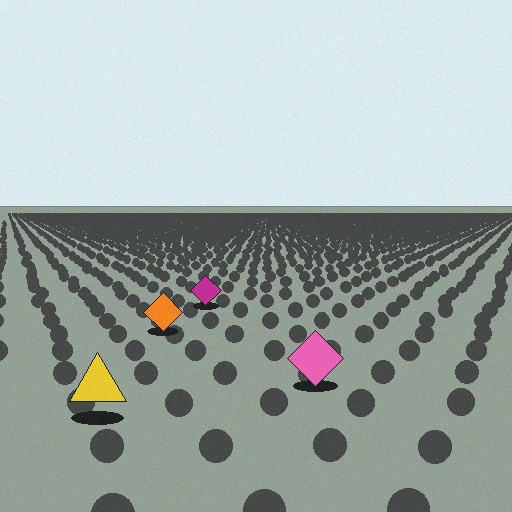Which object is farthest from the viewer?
The magenta diamond is farthest from the viewer. It appears smaller and the ground texture around it is denser.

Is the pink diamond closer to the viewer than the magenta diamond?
Yes. The pink diamond is closer — you can tell from the texture gradient: the ground texture is coarser near it.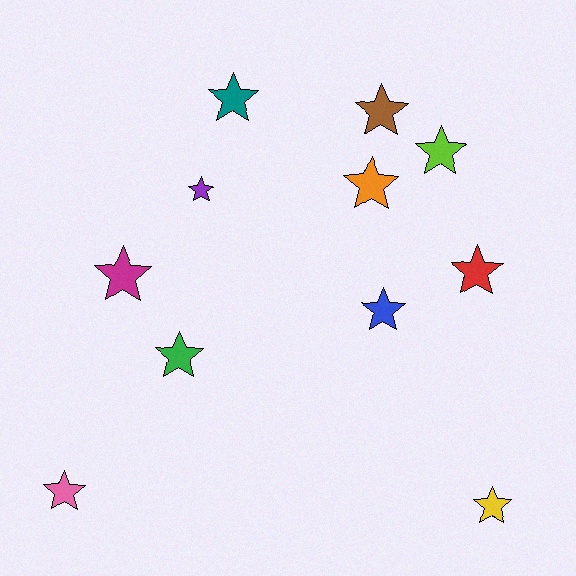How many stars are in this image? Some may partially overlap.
There are 11 stars.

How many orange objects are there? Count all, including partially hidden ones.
There is 1 orange object.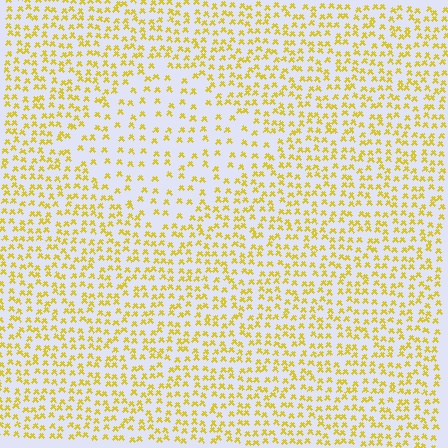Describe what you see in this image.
The image contains small yellow elements arranged at two different densities. A diamond-shaped region is visible where the elements are less densely packed than the surrounding area.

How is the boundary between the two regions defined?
The boundary is defined by a change in element density (approximately 1.9x ratio). All elements are the same color, size, and shape.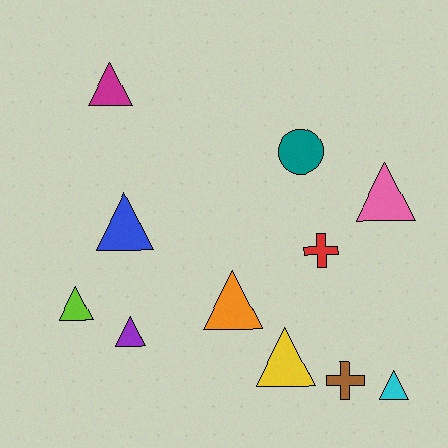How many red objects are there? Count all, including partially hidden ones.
There is 1 red object.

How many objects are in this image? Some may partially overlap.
There are 11 objects.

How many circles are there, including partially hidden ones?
There is 1 circle.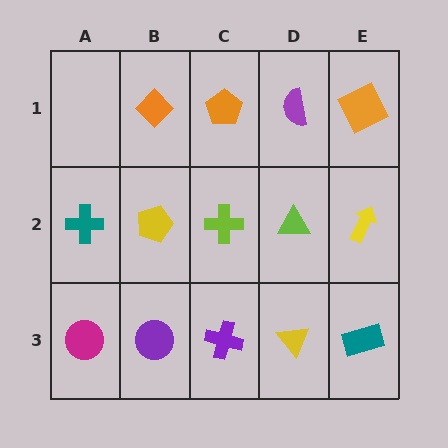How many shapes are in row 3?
5 shapes.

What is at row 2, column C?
A lime cross.